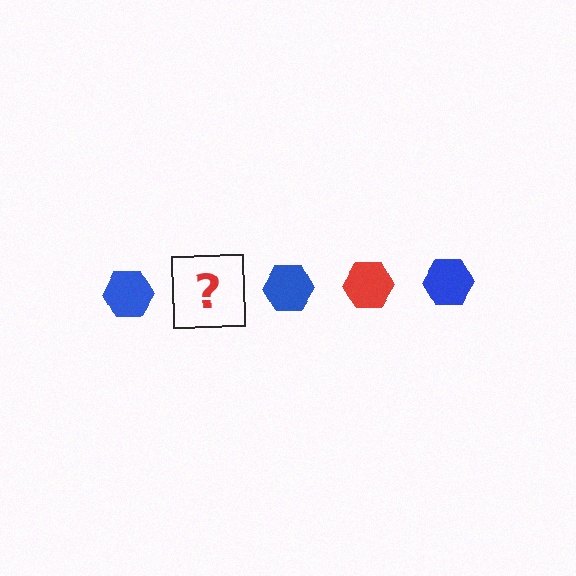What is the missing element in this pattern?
The missing element is a red hexagon.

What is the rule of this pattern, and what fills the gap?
The rule is that the pattern cycles through blue, red hexagons. The gap should be filled with a red hexagon.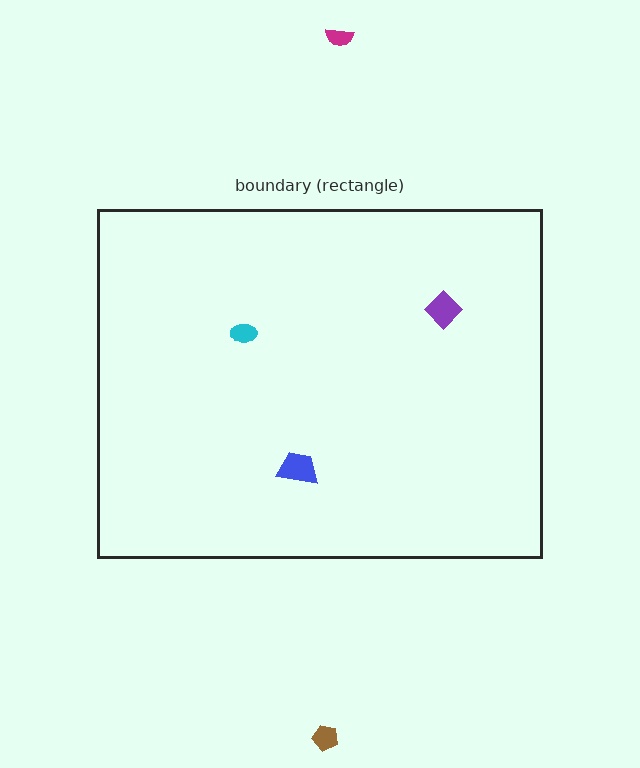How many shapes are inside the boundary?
3 inside, 2 outside.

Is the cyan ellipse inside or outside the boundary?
Inside.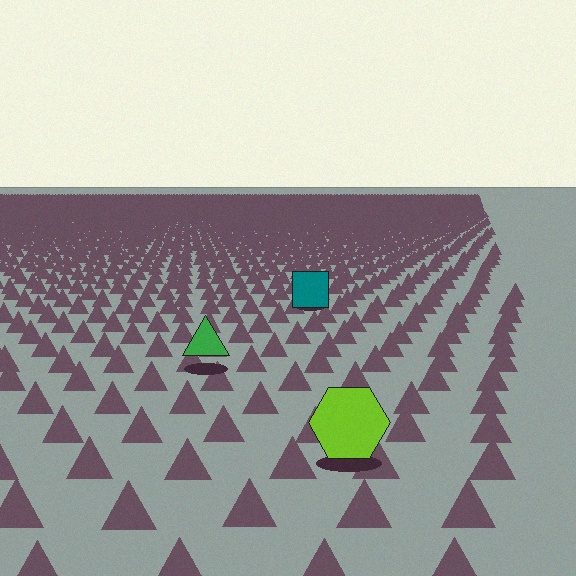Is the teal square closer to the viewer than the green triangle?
No. The green triangle is closer — you can tell from the texture gradient: the ground texture is coarser near it.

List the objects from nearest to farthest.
From nearest to farthest: the lime hexagon, the green triangle, the teal square.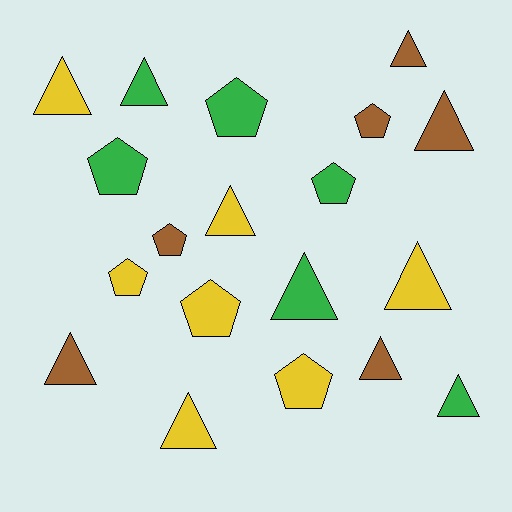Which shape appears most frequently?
Triangle, with 11 objects.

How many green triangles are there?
There are 3 green triangles.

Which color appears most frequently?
Yellow, with 7 objects.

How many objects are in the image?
There are 19 objects.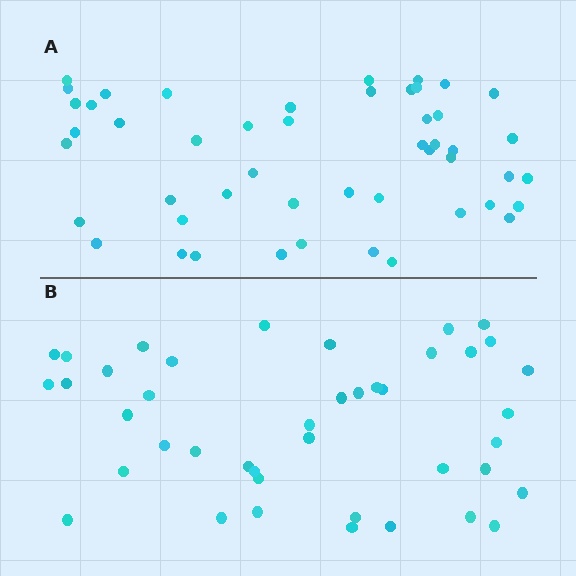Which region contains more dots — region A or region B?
Region A (the top region) has more dots.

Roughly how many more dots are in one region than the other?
Region A has roughly 8 or so more dots than region B.